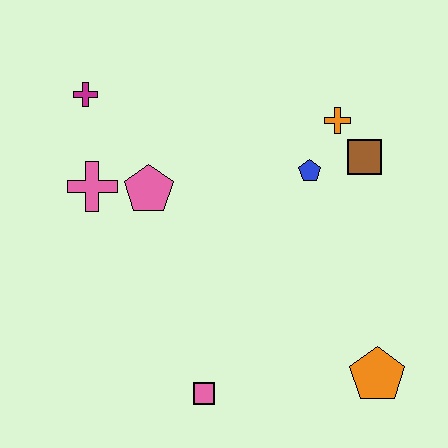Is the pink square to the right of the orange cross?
No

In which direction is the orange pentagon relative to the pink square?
The orange pentagon is to the right of the pink square.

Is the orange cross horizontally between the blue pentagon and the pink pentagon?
No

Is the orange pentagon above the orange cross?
No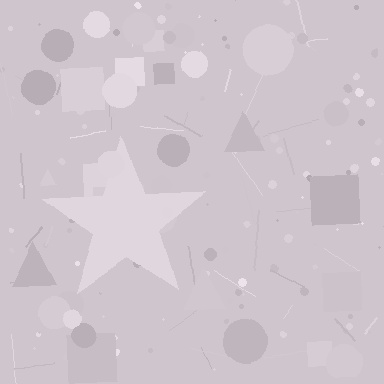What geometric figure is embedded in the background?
A star is embedded in the background.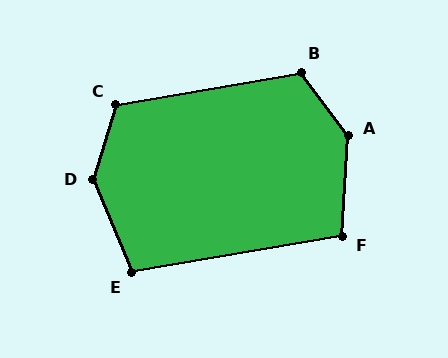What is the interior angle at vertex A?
Approximately 140 degrees (obtuse).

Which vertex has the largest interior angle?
D, at approximately 140 degrees.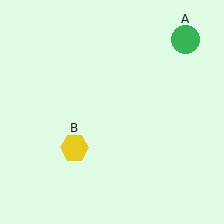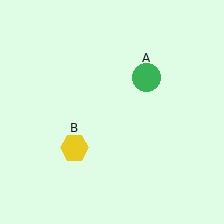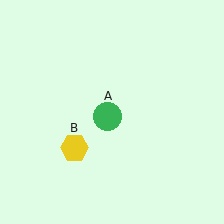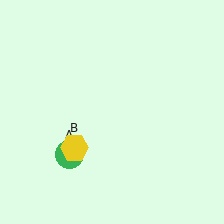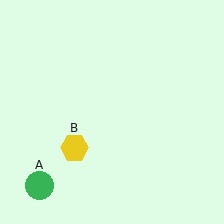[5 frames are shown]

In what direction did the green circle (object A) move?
The green circle (object A) moved down and to the left.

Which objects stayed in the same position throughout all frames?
Yellow hexagon (object B) remained stationary.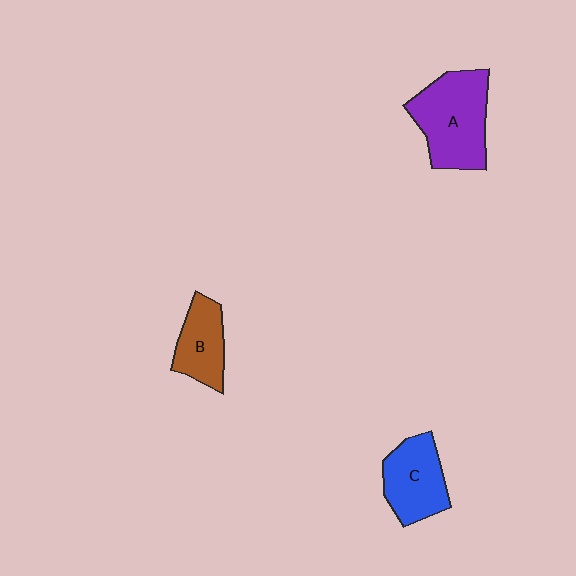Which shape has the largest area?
Shape A (purple).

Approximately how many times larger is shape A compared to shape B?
Approximately 1.7 times.